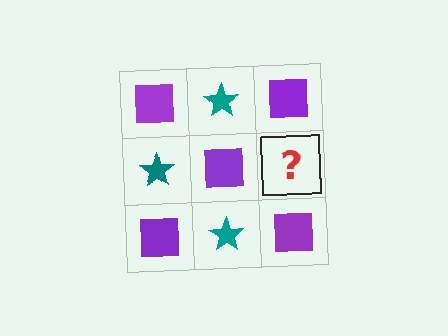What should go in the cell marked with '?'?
The missing cell should contain a teal star.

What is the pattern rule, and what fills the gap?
The rule is that it alternates purple square and teal star in a checkerboard pattern. The gap should be filled with a teal star.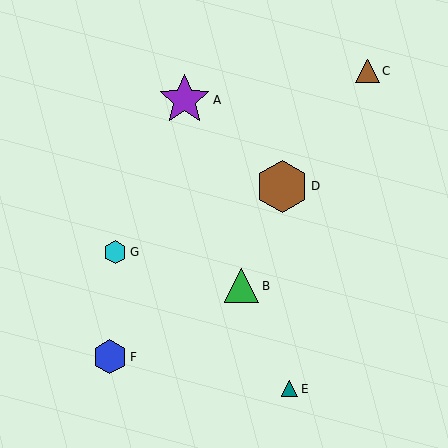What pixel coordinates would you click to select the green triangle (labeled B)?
Click at (242, 286) to select the green triangle B.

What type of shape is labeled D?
Shape D is a brown hexagon.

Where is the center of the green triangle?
The center of the green triangle is at (242, 286).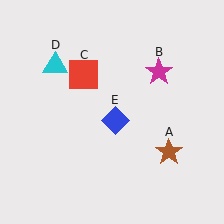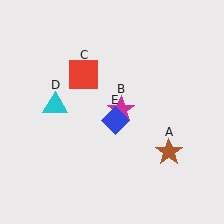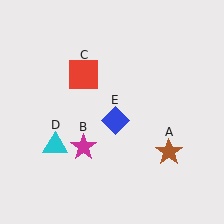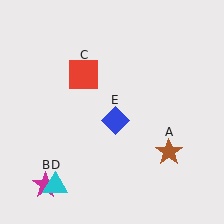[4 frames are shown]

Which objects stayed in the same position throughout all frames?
Brown star (object A) and red square (object C) and blue diamond (object E) remained stationary.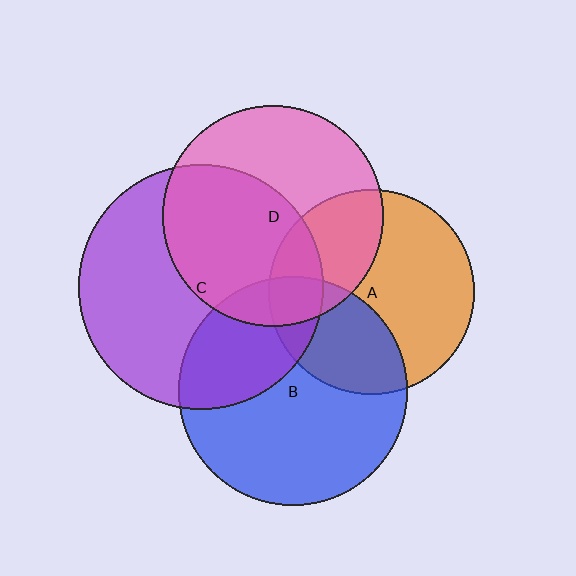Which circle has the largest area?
Circle C (purple).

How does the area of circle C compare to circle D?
Approximately 1.2 times.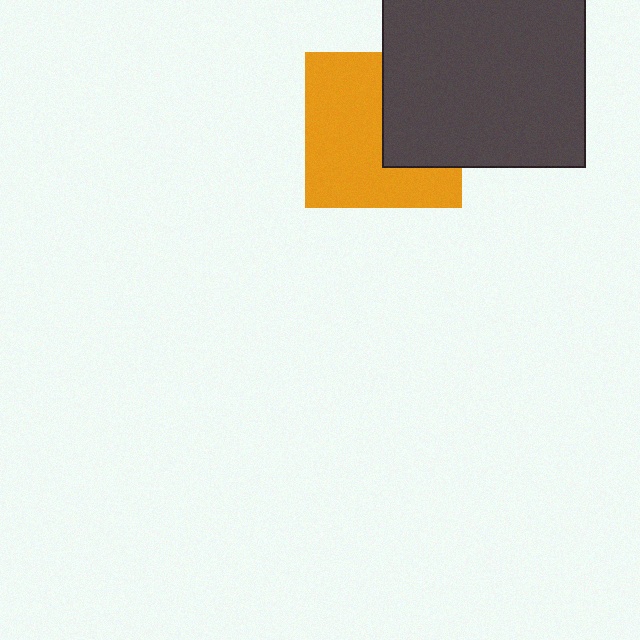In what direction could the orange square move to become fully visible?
The orange square could move left. That would shift it out from behind the dark gray square entirely.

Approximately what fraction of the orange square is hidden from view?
Roughly 38% of the orange square is hidden behind the dark gray square.